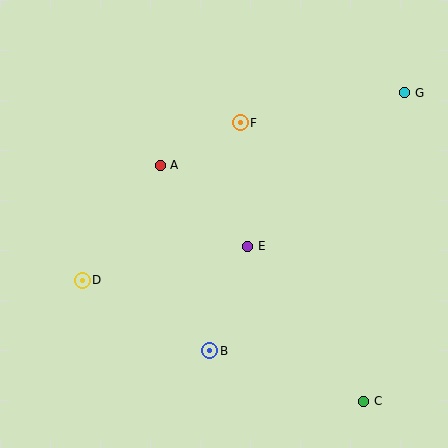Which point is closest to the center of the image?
Point E at (248, 246) is closest to the center.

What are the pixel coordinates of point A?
Point A is at (160, 165).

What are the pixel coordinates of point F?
Point F is at (240, 123).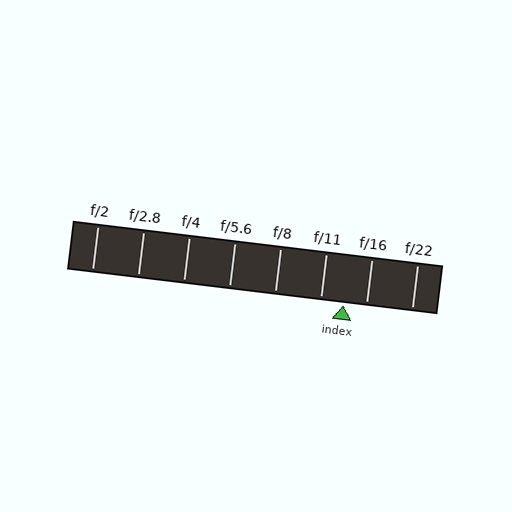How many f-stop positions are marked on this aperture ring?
There are 8 f-stop positions marked.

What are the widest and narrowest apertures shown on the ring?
The widest aperture shown is f/2 and the narrowest is f/22.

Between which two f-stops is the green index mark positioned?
The index mark is between f/11 and f/16.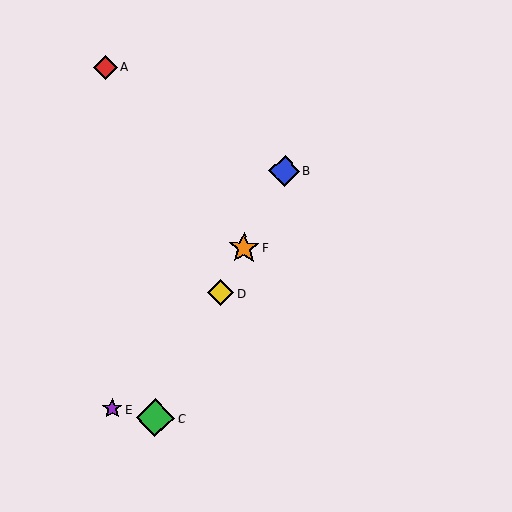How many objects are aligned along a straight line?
4 objects (B, C, D, F) are aligned along a straight line.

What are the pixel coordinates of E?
Object E is at (112, 409).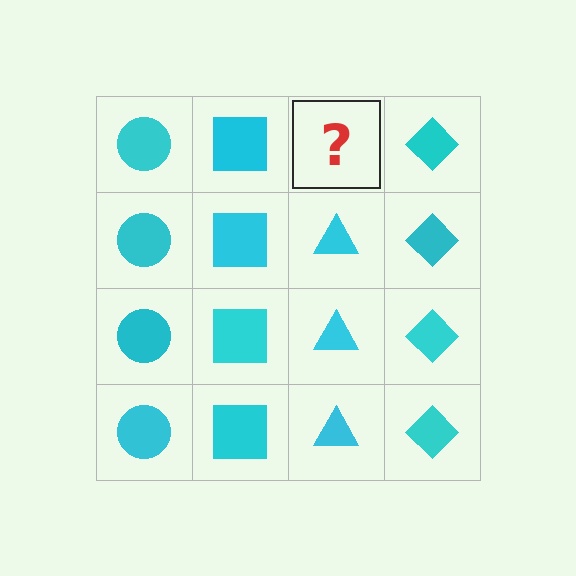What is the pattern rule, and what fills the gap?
The rule is that each column has a consistent shape. The gap should be filled with a cyan triangle.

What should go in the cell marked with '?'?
The missing cell should contain a cyan triangle.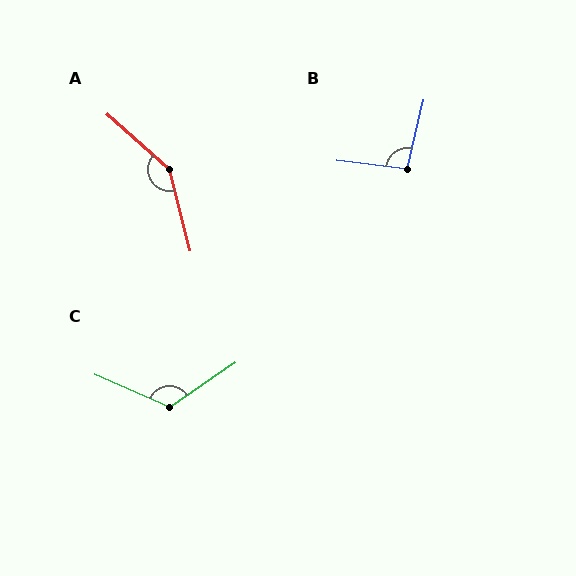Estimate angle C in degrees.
Approximately 122 degrees.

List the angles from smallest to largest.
B (96°), C (122°), A (146°).